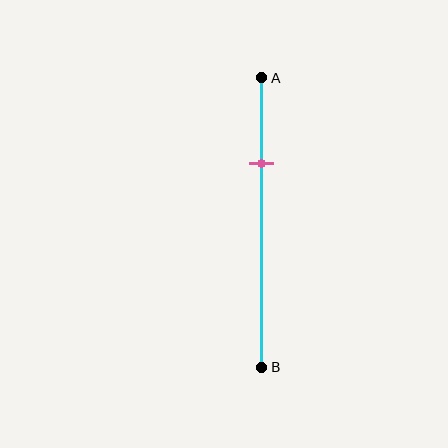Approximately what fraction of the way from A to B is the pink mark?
The pink mark is approximately 30% of the way from A to B.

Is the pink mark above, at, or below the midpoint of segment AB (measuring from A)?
The pink mark is above the midpoint of segment AB.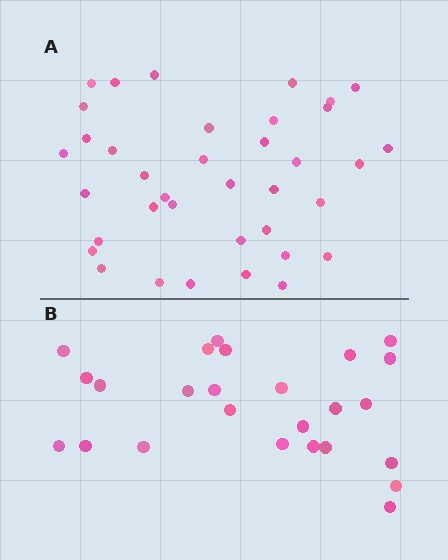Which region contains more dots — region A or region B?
Region A (the top region) has more dots.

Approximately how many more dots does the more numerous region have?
Region A has roughly 12 or so more dots than region B.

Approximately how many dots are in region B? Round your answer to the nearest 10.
About 20 dots. (The exact count is 25, which rounds to 20.)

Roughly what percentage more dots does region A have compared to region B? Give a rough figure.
About 50% more.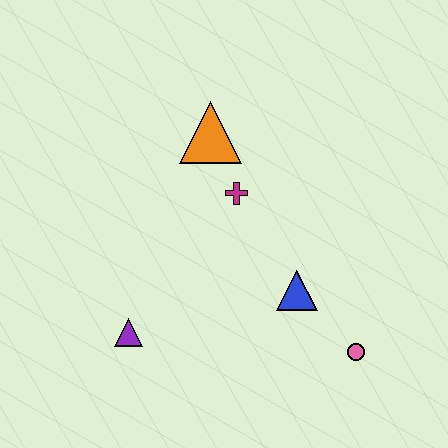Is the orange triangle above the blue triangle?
Yes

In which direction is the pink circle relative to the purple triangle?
The pink circle is to the right of the purple triangle.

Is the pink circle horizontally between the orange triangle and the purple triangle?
No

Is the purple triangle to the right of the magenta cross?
No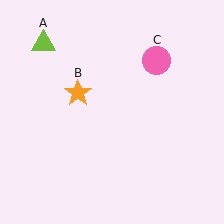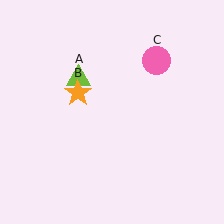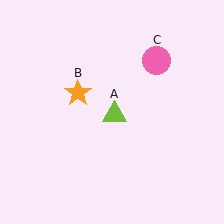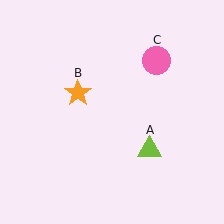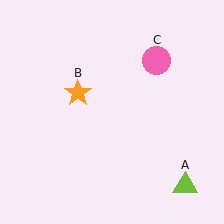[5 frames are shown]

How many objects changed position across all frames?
1 object changed position: lime triangle (object A).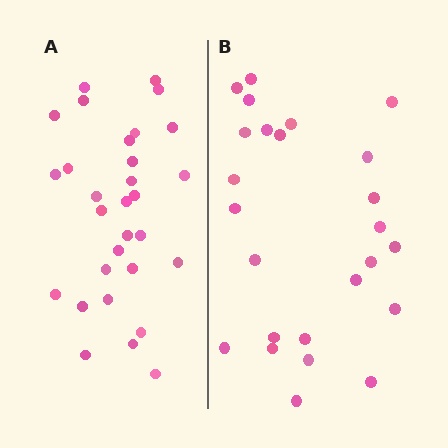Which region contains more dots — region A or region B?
Region A (the left region) has more dots.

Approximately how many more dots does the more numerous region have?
Region A has about 5 more dots than region B.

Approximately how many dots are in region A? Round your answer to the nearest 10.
About 30 dots.